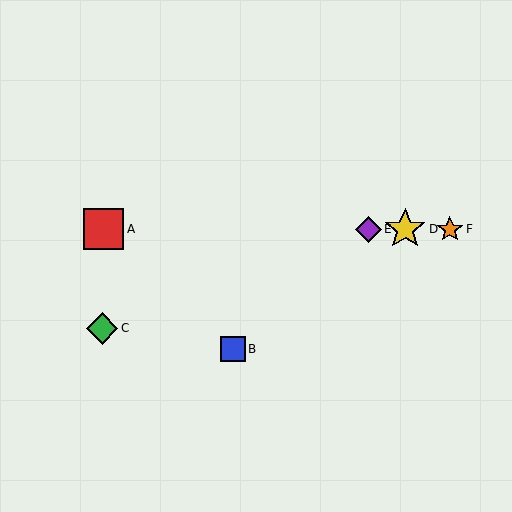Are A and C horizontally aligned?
No, A is at y≈229 and C is at y≈328.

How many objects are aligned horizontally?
4 objects (A, D, E, F) are aligned horizontally.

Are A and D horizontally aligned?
Yes, both are at y≈229.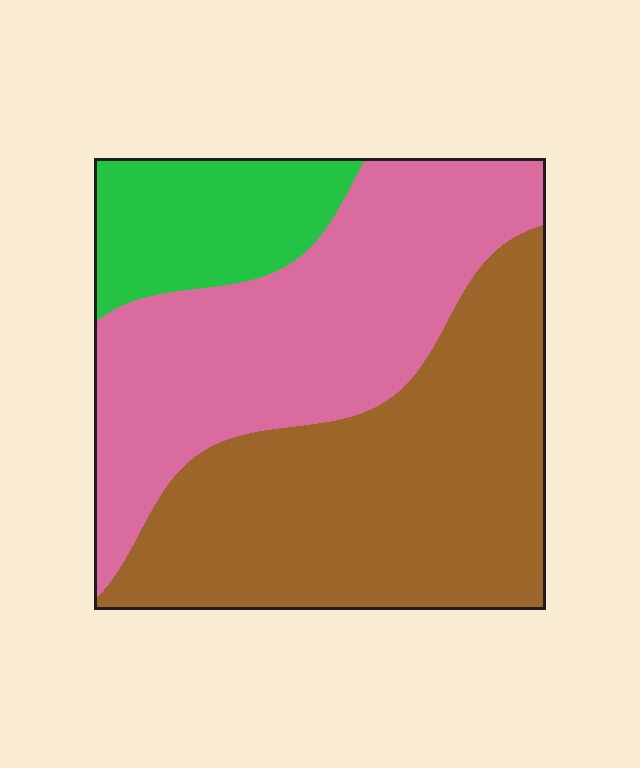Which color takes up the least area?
Green, at roughly 15%.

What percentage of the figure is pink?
Pink takes up about two fifths (2/5) of the figure.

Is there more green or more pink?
Pink.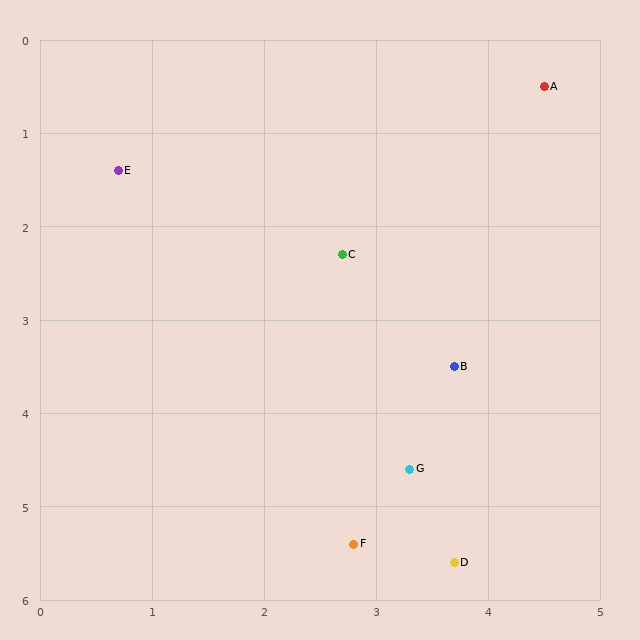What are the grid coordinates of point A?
Point A is at approximately (4.5, 0.5).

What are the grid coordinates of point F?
Point F is at approximately (2.8, 5.4).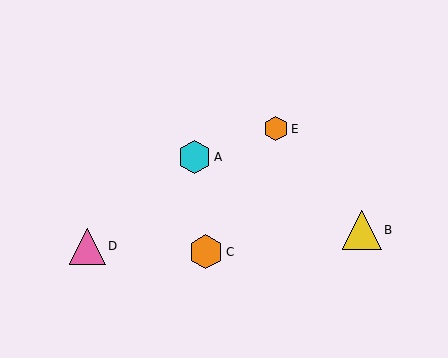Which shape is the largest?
The yellow triangle (labeled B) is the largest.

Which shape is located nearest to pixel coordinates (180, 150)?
The cyan hexagon (labeled A) at (195, 157) is nearest to that location.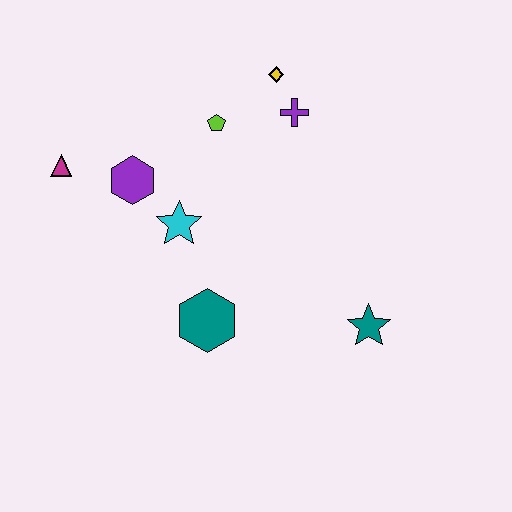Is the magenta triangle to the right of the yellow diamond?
No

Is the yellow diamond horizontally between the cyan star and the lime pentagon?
No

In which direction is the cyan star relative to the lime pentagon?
The cyan star is below the lime pentagon.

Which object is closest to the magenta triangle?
The purple hexagon is closest to the magenta triangle.